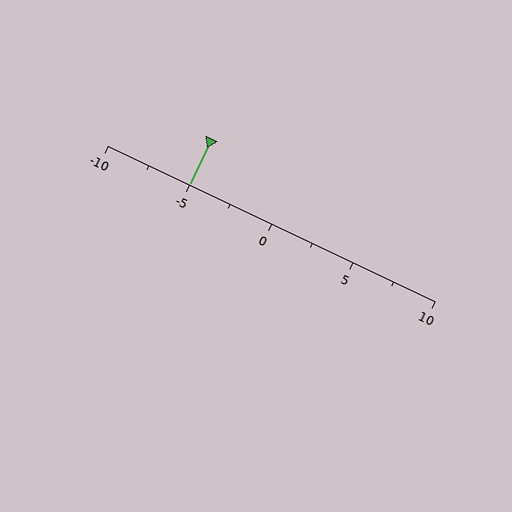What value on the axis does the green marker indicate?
The marker indicates approximately -5.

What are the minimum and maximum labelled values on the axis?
The axis runs from -10 to 10.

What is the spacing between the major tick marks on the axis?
The major ticks are spaced 5 apart.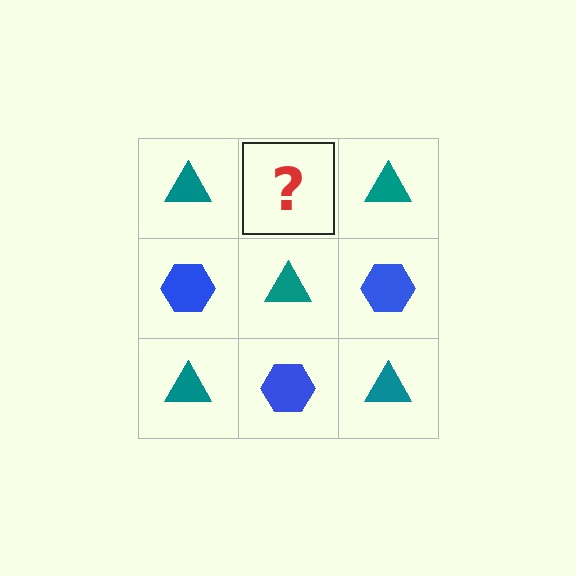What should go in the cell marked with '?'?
The missing cell should contain a blue hexagon.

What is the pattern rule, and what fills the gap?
The rule is that it alternates teal triangle and blue hexagon in a checkerboard pattern. The gap should be filled with a blue hexagon.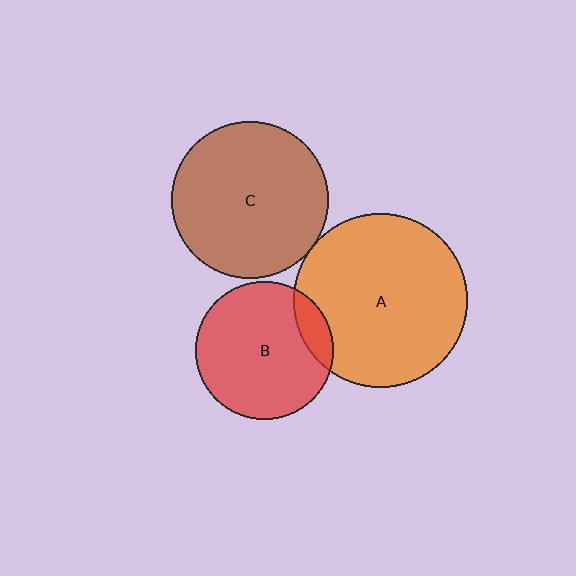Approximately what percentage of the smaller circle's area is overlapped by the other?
Approximately 10%.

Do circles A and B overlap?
Yes.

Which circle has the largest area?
Circle A (orange).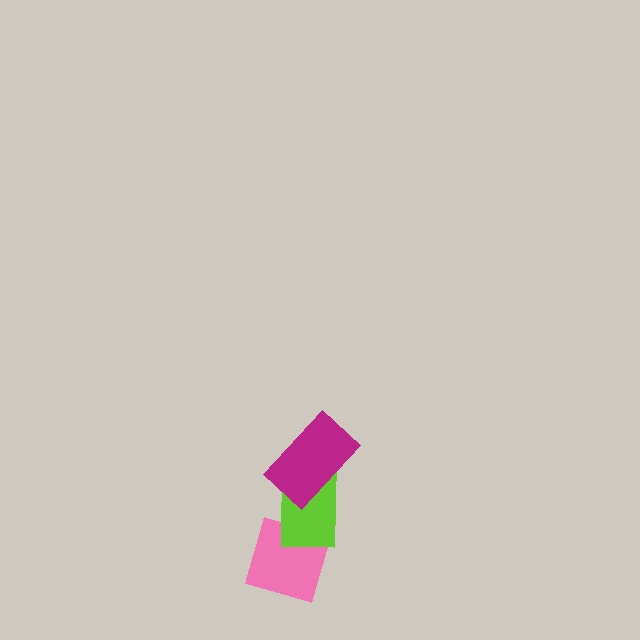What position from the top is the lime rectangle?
The lime rectangle is 2nd from the top.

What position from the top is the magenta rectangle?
The magenta rectangle is 1st from the top.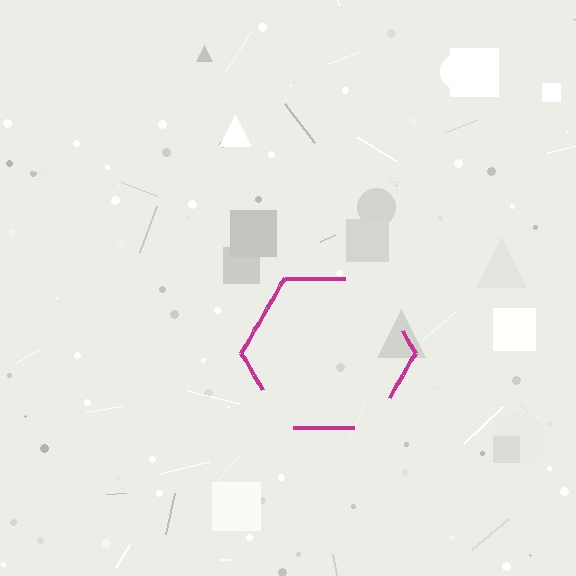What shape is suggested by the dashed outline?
The dashed outline suggests a hexagon.